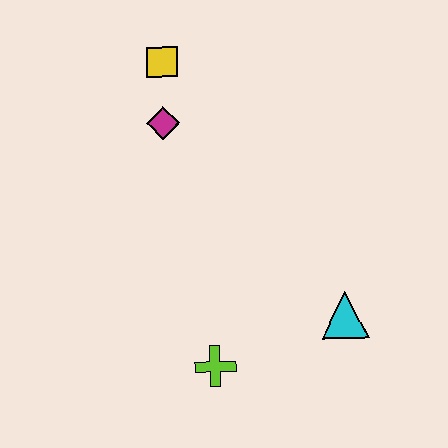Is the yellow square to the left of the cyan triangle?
Yes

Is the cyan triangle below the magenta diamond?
Yes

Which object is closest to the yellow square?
The magenta diamond is closest to the yellow square.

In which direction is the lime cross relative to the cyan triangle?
The lime cross is to the left of the cyan triangle.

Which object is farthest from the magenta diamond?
The cyan triangle is farthest from the magenta diamond.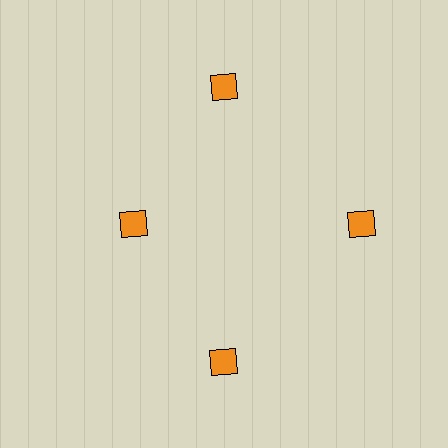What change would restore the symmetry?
The symmetry would be restored by moving it outward, back onto the ring so that all 4 diamonds sit at equal angles and equal distance from the center.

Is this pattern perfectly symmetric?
No. The 4 orange diamonds are arranged in a ring, but one element near the 9 o'clock position is pulled inward toward the center, breaking the 4-fold rotational symmetry.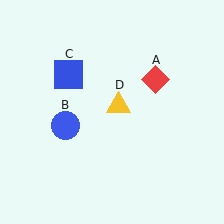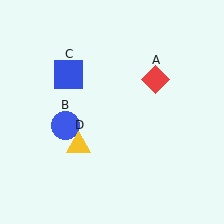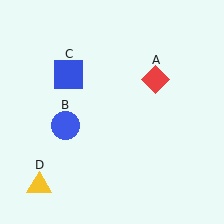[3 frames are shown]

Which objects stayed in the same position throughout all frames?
Red diamond (object A) and blue circle (object B) and blue square (object C) remained stationary.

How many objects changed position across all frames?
1 object changed position: yellow triangle (object D).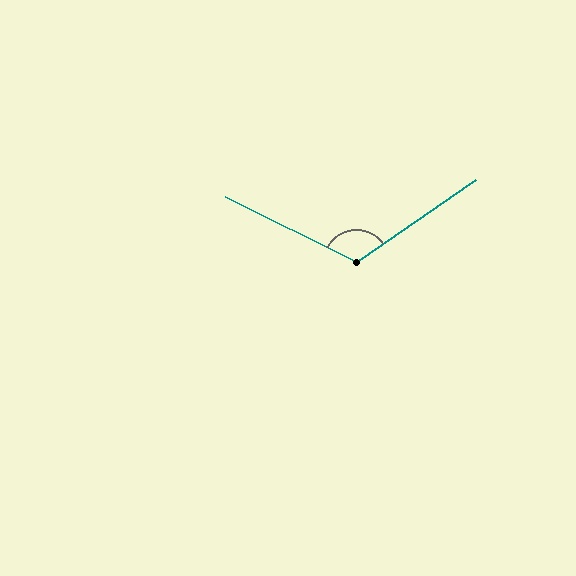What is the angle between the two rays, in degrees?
Approximately 119 degrees.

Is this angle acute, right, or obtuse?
It is obtuse.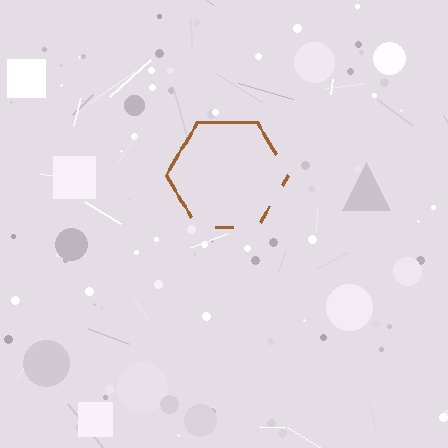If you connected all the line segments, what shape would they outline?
They would outline a hexagon.